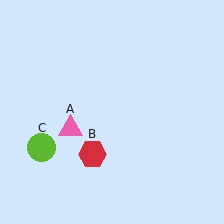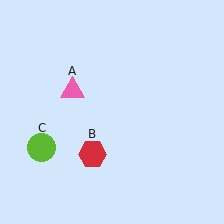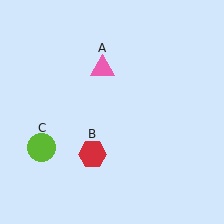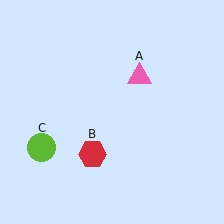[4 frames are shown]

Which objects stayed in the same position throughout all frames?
Red hexagon (object B) and lime circle (object C) remained stationary.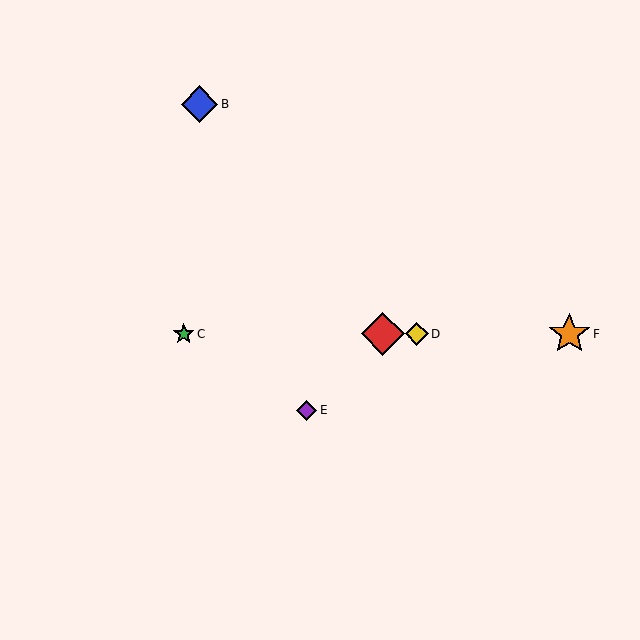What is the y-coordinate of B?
Object B is at y≈104.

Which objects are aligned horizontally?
Objects A, C, D, F are aligned horizontally.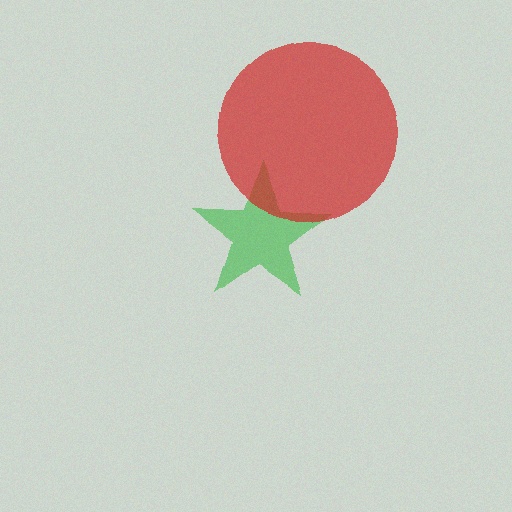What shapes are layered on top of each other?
The layered shapes are: a green star, a red circle.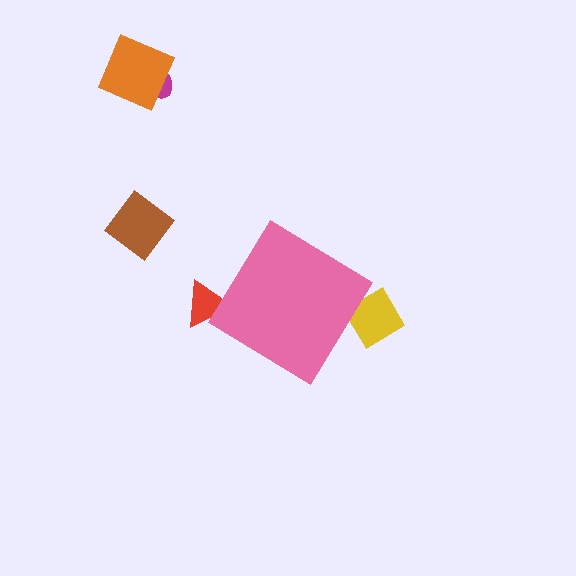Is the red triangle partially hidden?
Yes, the red triangle is partially hidden behind the pink diamond.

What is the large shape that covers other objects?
A pink diamond.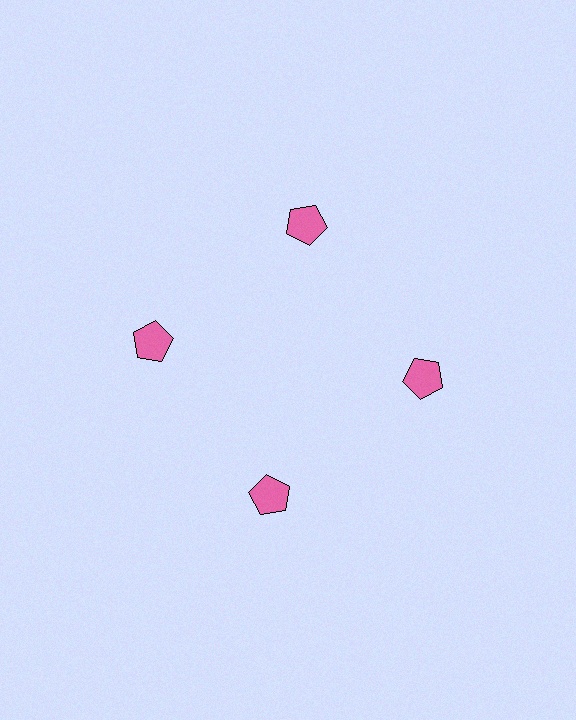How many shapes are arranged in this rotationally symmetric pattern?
There are 4 shapes, arranged in 4 groups of 1.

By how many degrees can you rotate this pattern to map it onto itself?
The pattern maps onto itself every 90 degrees of rotation.